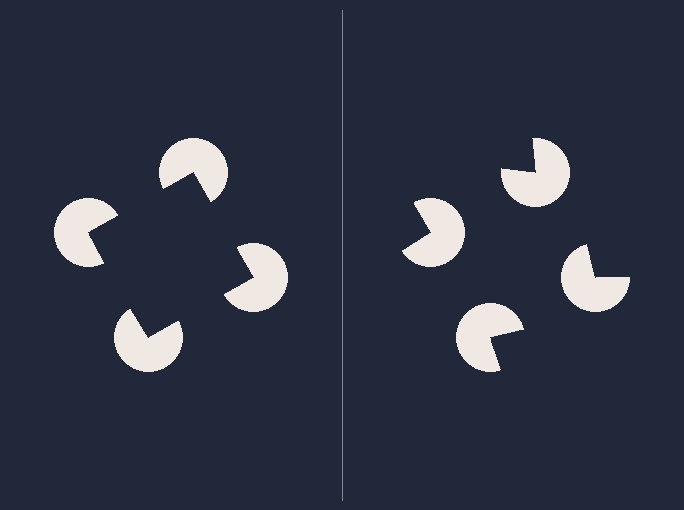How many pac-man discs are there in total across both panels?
8 — 4 on each side.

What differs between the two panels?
The pac-man discs are positioned identically on both sides; only the wedge orientations differ. On the left they align to a square; on the right they are misaligned.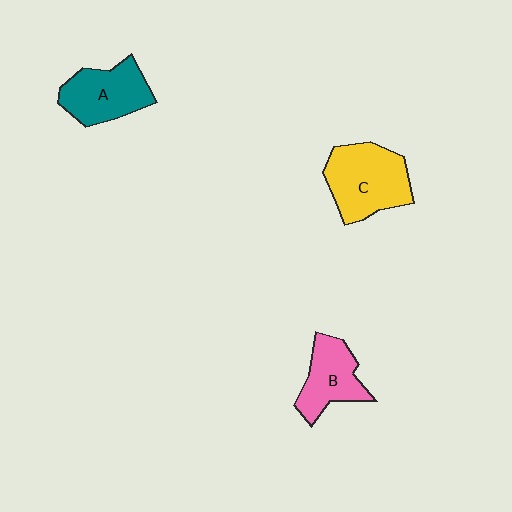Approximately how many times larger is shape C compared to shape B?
Approximately 1.4 times.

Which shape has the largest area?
Shape C (yellow).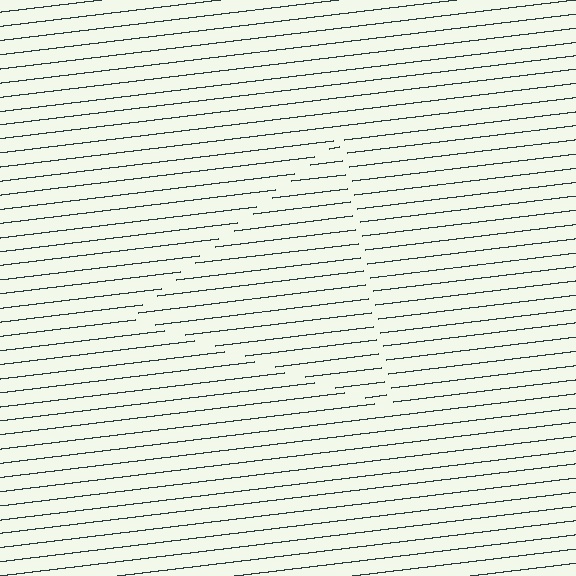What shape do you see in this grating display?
An illusory triangle. The interior of the shape contains the same grating, shifted by half a period — the contour is defined by the phase discontinuity where line-ends from the inner and outer gratings abut.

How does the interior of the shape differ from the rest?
The interior of the shape contains the same grating, shifted by half a period — the contour is defined by the phase discontinuity where line-ends from the inner and outer gratings abut.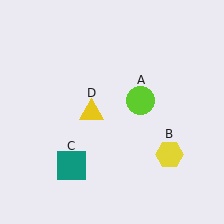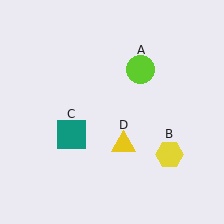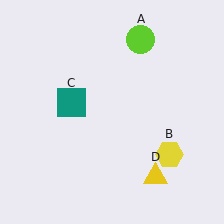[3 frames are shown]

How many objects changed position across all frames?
3 objects changed position: lime circle (object A), teal square (object C), yellow triangle (object D).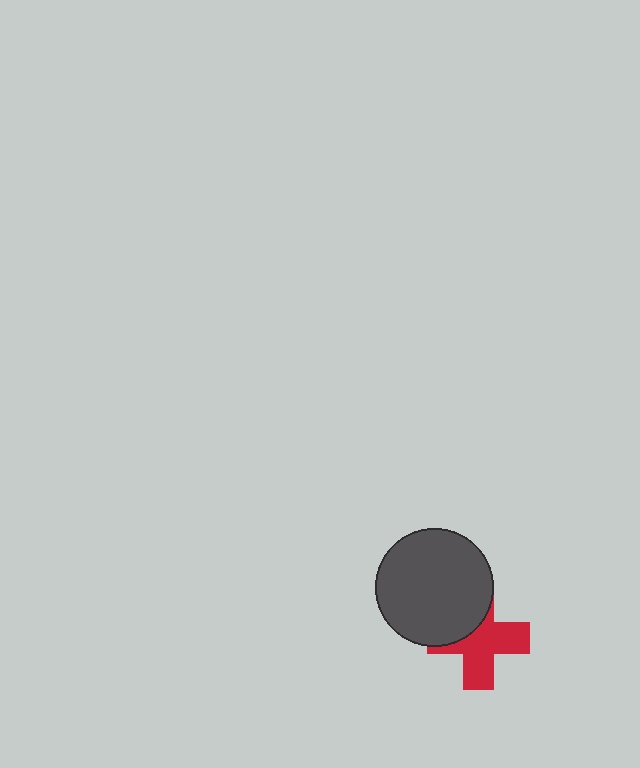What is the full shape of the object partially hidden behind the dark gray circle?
The partially hidden object is a red cross.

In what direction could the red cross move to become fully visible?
The red cross could move toward the lower-right. That would shift it out from behind the dark gray circle entirely.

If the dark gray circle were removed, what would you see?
You would see the complete red cross.